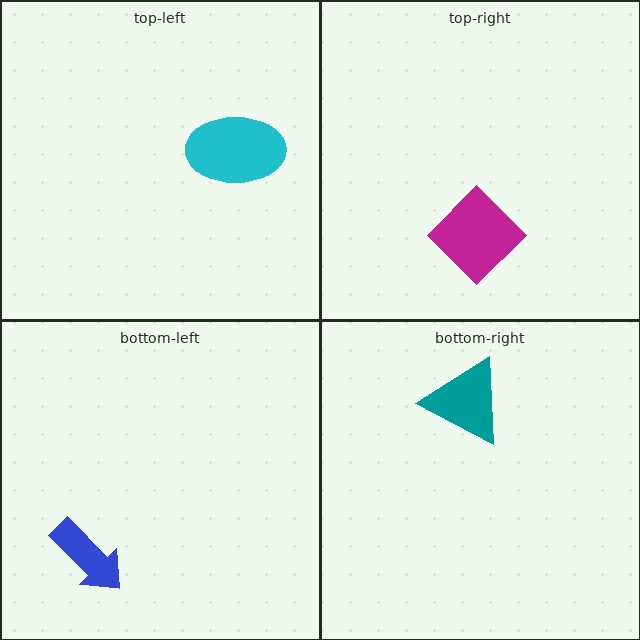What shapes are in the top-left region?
The cyan ellipse.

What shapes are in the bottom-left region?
The blue arrow.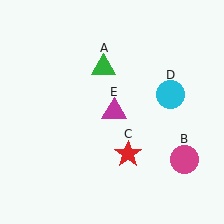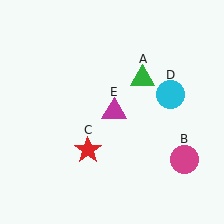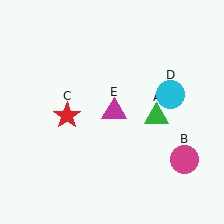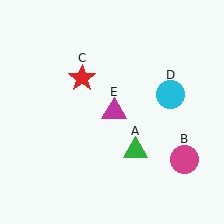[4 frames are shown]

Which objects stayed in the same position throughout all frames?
Magenta circle (object B) and cyan circle (object D) and magenta triangle (object E) remained stationary.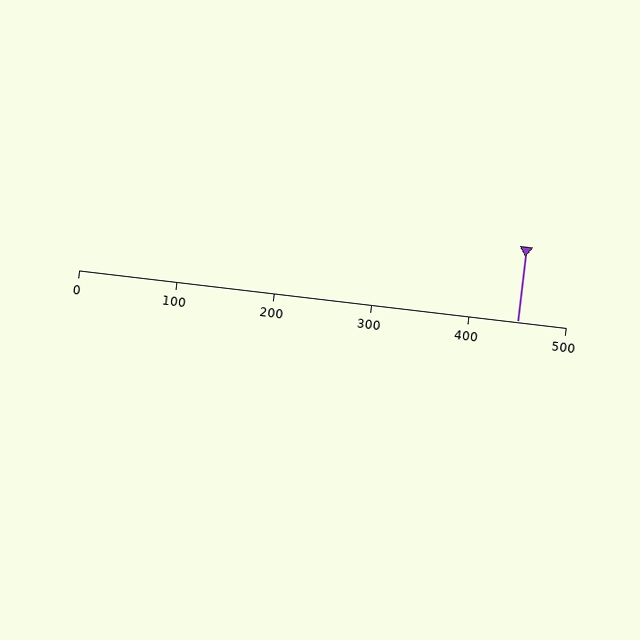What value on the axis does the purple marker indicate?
The marker indicates approximately 450.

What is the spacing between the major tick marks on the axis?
The major ticks are spaced 100 apart.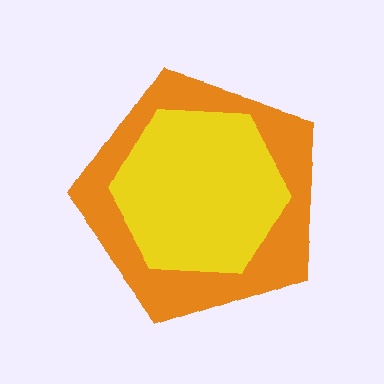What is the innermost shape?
The yellow hexagon.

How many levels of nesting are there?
2.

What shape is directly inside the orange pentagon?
The yellow hexagon.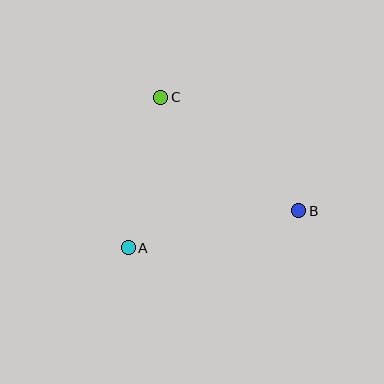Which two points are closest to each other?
Points A and C are closest to each other.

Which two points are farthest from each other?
Points B and C are farthest from each other.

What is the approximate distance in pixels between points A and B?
The distance between A and B is approximately 175 pixels.